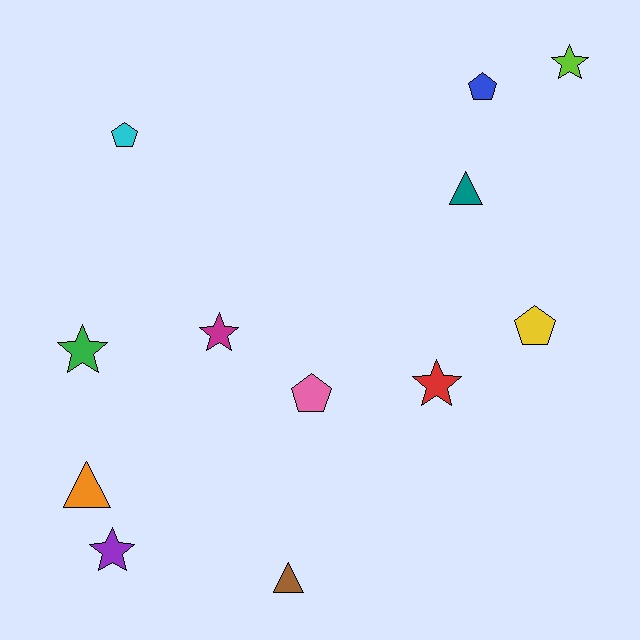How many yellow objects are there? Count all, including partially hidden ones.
There is 1 yellow object.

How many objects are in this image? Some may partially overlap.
There are 12 objects.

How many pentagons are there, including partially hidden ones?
There are 4 pentagons.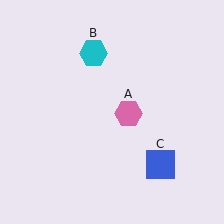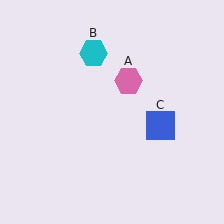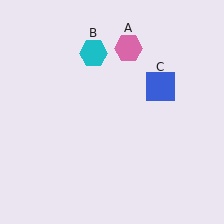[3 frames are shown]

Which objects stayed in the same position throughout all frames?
Cyan hexagon (object B) remained stationary.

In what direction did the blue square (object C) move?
The blue square (object C) moved up.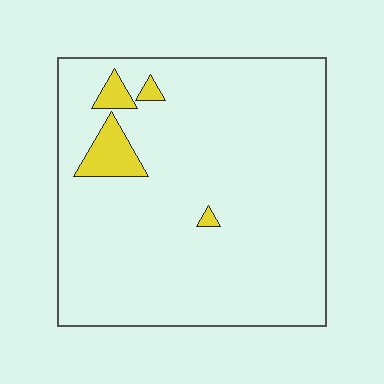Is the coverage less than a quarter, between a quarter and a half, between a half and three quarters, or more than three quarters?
Less than a quarter.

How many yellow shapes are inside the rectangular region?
4.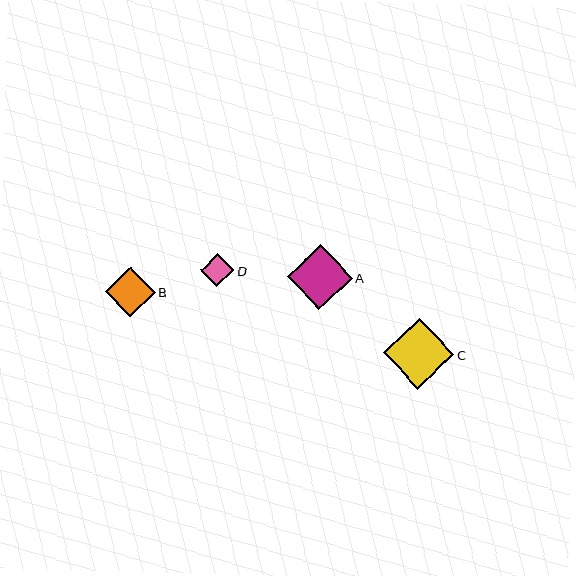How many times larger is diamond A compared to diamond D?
Diamond A is approximately 1.9 times the size of diamond D.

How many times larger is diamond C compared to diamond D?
Diamond C is approximately 2.1 times the size of diamond D.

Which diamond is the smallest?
Diamond D is the smallest with a size of approximately 33 pixels.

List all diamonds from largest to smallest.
From largest to smallest: C, A, B, D.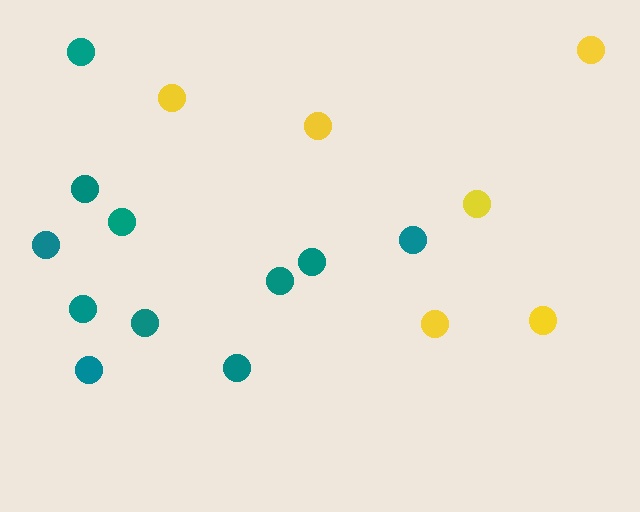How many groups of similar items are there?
There are 2 groups: one group of yellow circles (6) and one group of teal circles (11).